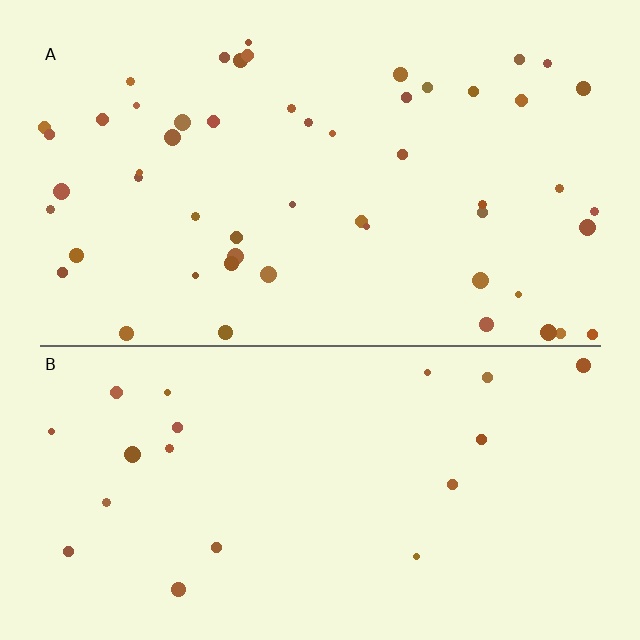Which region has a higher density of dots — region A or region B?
A (the top).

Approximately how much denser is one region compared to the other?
Approximately 2.7× — region A over region B.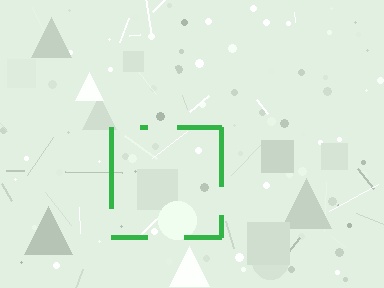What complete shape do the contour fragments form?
The contour fragments form a square.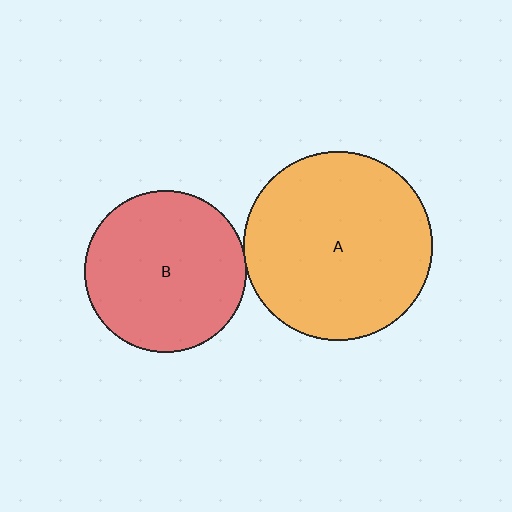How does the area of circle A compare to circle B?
Approximately 1.4 times.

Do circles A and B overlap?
Yes.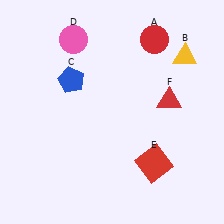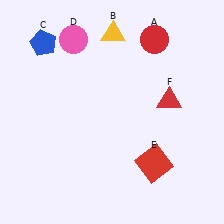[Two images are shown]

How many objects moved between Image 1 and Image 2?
2 objects moved between the two images.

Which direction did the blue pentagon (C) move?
The blue pentagon (C) moved up.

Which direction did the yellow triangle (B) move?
The yellow triangle (B) moved left.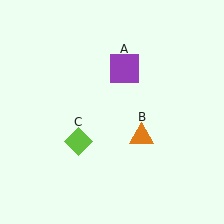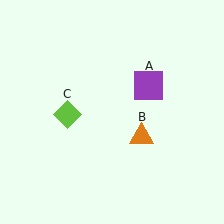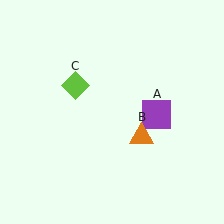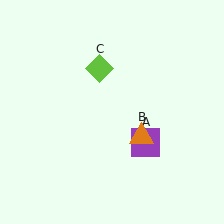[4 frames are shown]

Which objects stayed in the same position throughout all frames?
Orange triangle (object B) remained stationary.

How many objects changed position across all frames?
2 objects changed position: purple square (object A), lime diamond (object C).